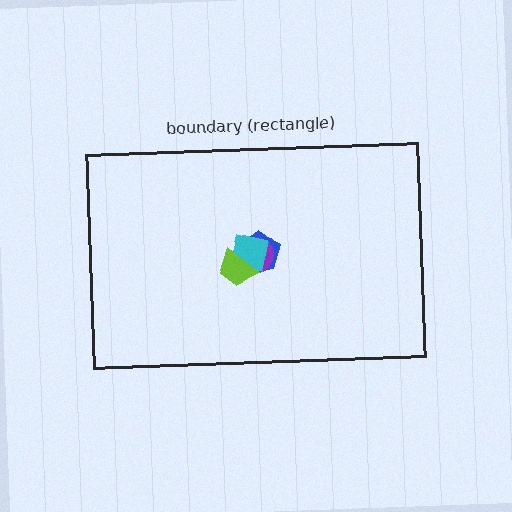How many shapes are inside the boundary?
4 inside, 0 outside.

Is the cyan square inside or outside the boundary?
Inside.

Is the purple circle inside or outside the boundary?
Inside.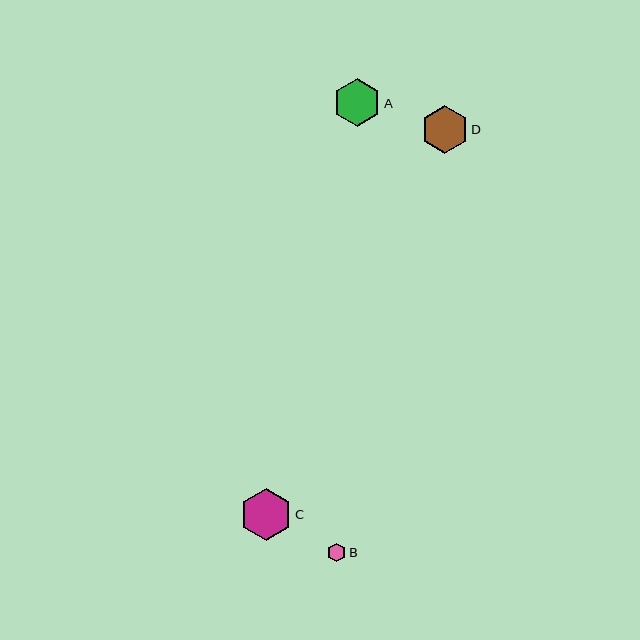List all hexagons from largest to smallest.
From largest to smallest: C, A, D, B.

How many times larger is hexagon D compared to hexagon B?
Hexagon D is approximately 2.6 times the size of hexagon B.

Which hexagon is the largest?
Hexagon C is the largest with a size of approximately 52 pixels.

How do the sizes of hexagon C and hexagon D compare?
Hexagon C and hexagon D are approximately the same size.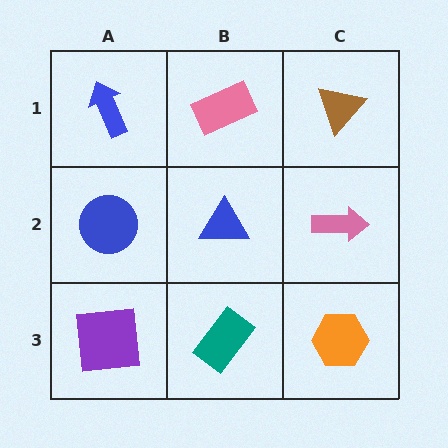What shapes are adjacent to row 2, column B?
A pink rectangle (row 1, column B), a teal rectangle (row 3, column B), a blue circle (row 2, column A), a pink arrow (row 2, column C).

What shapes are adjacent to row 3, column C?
A pink arrow (row 2, column C), a teal rectangle (row 3, column B).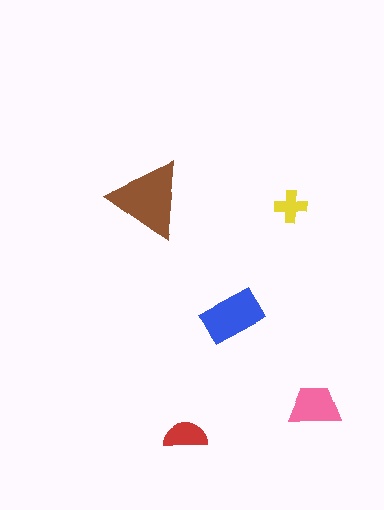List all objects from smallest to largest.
The yellow cross, the red semicircle, the pink trapezoid, the blue rectangle, the brown triangle.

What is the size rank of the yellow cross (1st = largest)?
5th.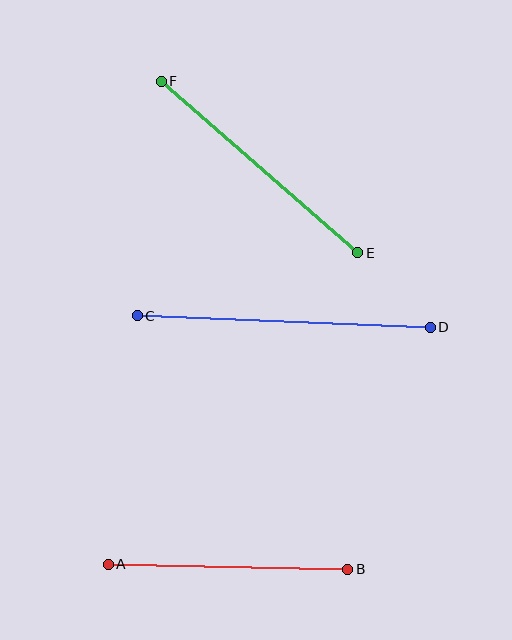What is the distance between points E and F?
The distance is approximately 261 pixels.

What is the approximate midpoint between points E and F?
The midpoint is at approximately (260, 167) pixels.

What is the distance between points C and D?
The distance is approximately 293 pixels.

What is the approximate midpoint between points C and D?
The midpoint is at approximately (284, 321) pixels.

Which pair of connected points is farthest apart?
Points C and D are farthest apart.